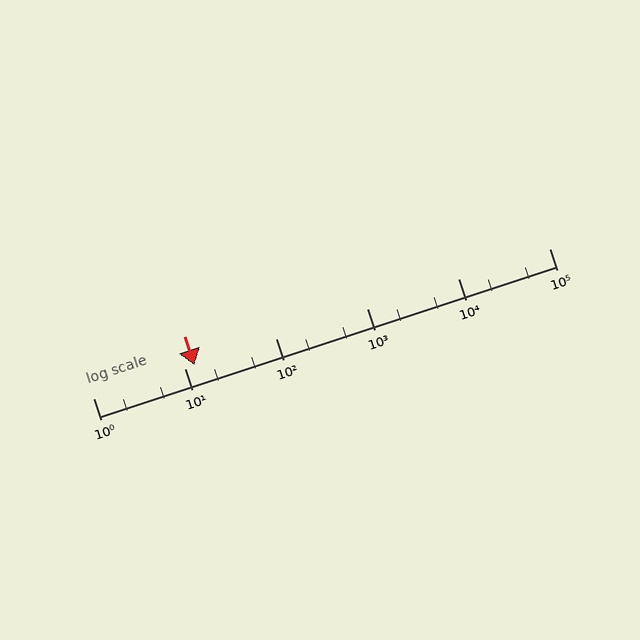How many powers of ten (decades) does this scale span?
The scale spans 5 decades, from 1 to 100000.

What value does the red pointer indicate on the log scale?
The pointer indicates approximately 13.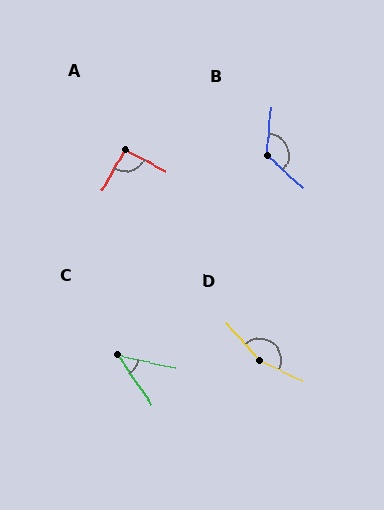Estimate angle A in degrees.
Approximately 92 degrees.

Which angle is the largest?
D, at approximately 157 degrees.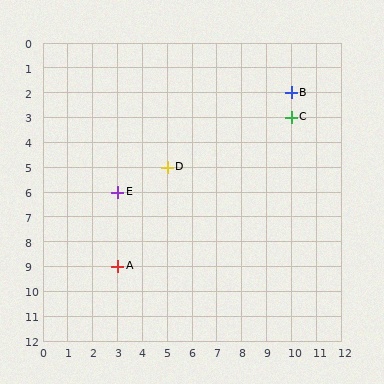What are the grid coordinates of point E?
Point E is at grid coordinates (3, 6).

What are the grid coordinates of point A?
Point A is at grid coordinates (3, 9).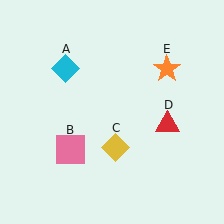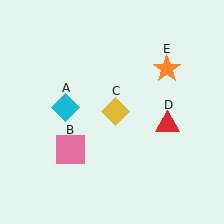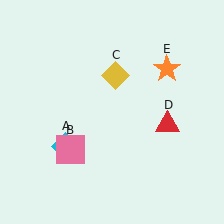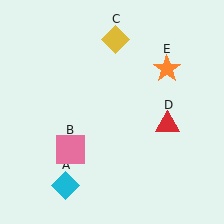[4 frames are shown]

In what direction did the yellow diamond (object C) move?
The yellow diamond (object C) moved up.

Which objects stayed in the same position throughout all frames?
Pink square (object B) and red triangle (object D) and orange star (object E) remained stationary.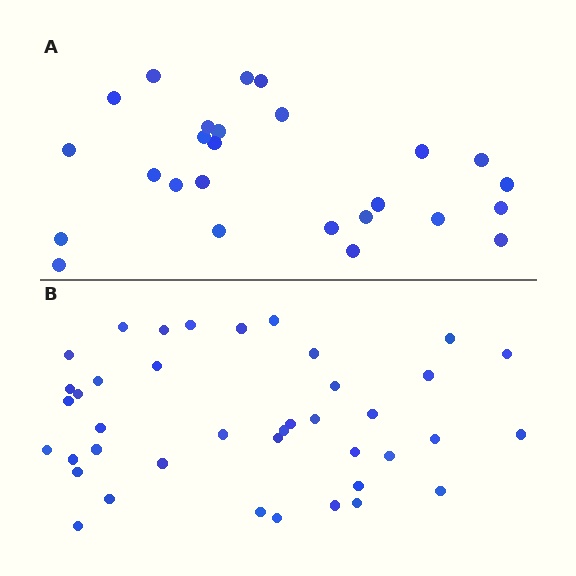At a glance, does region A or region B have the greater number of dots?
Region B (the bottom region) has more dots.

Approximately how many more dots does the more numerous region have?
Region B has approximately 15 more dots than region A.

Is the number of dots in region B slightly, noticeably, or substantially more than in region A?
Region B has substantially more. The ratio is roughly 1.5 to 1.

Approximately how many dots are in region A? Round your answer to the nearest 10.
About 30 dots. (The exact count is 26, which rounds to 30.)